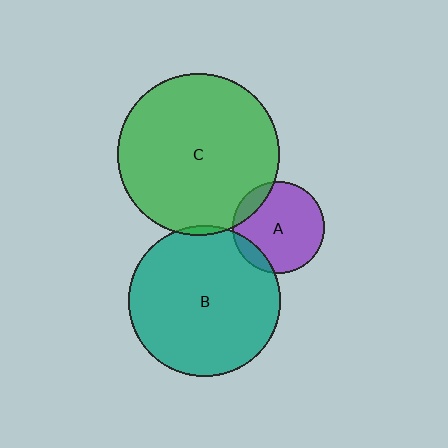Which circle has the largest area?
Circle C (green).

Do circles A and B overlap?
Yes.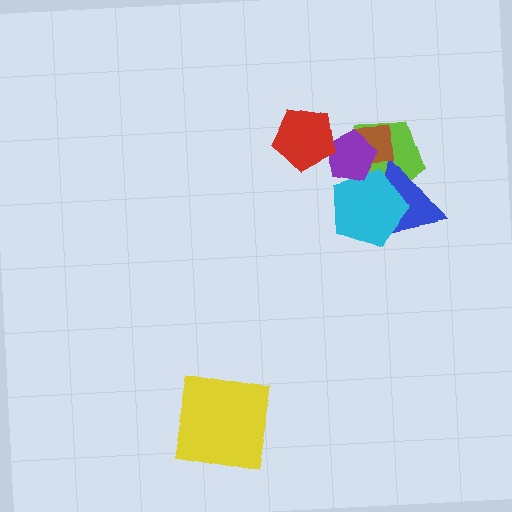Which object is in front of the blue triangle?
The cyan pentagon is in front of the blue triangle.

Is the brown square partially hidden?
Yes, it is partially covered by another shape.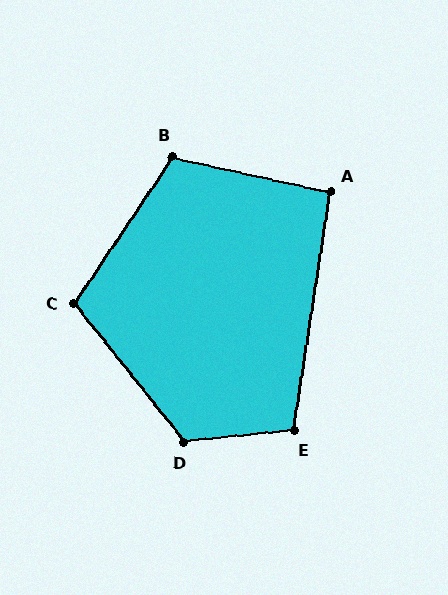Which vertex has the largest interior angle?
D, at approximately 122 degrees.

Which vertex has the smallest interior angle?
A, at approximately 94 degrees.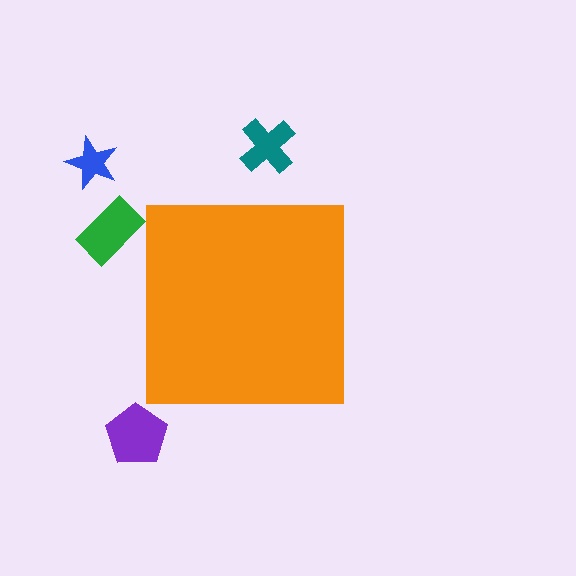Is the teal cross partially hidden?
No, the teal cross is fully visible.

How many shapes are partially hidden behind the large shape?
0 shapes are partially hidden.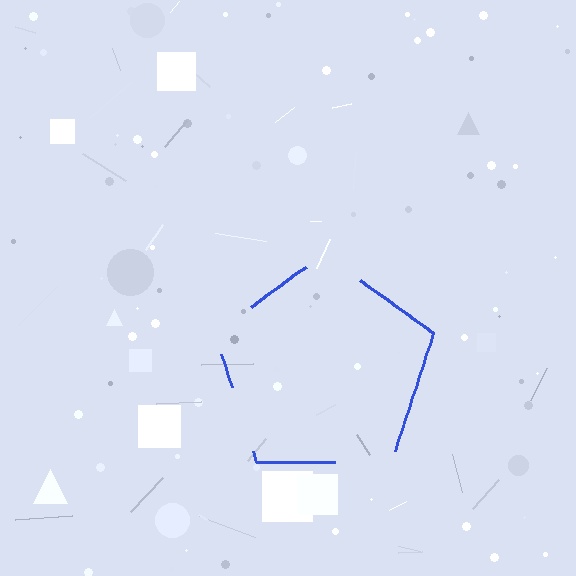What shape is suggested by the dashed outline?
The dashed outline suggests a pentagon.